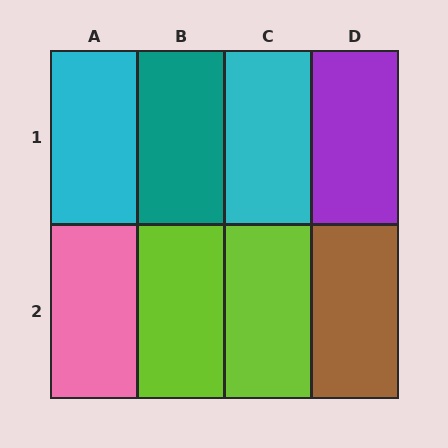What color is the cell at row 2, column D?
Brown.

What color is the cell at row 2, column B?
Lime.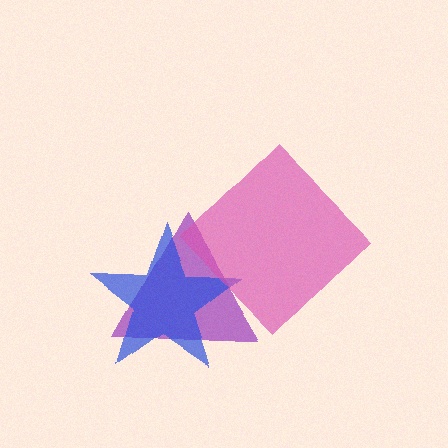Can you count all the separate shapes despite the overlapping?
Yes, there are 3 separate shapes.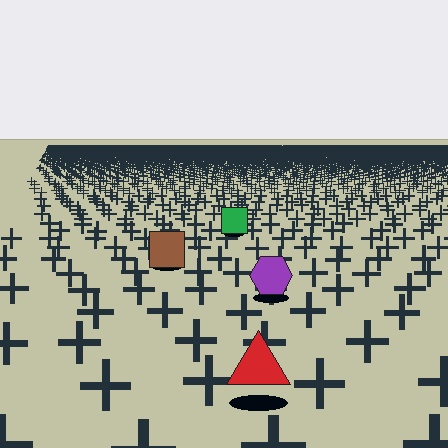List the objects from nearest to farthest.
From nearest to farthest: the red triangle, the purple hexagon, the brown square, the green square.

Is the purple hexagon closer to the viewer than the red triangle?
No. The red triangle is closer — you can tell from the texture gradient: the ground texture is coarser near it.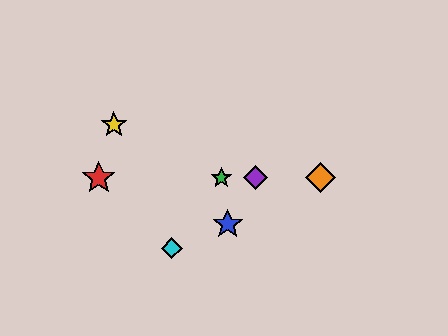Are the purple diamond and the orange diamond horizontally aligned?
Yes, both are at y≈178.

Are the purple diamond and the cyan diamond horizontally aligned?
No, the purple diamond is at y≈178 and the cyan diamond is at y≈248.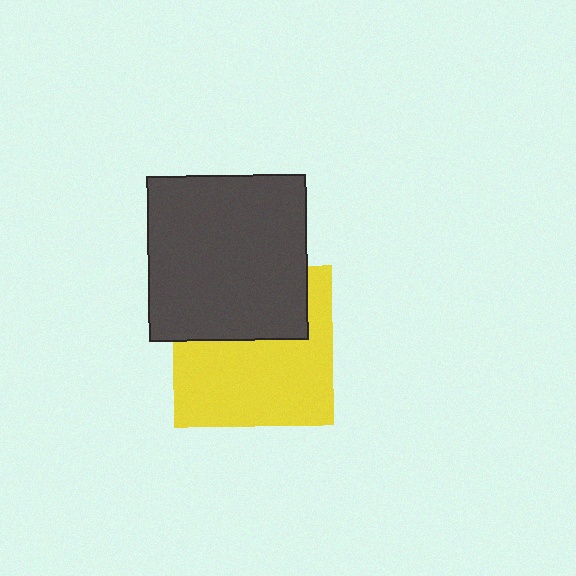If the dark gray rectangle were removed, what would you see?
You would see the complete yellow square.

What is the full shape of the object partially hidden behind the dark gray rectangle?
The partially hidden object is a yellow square.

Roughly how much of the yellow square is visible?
About half of it is visible (roughly 61%).